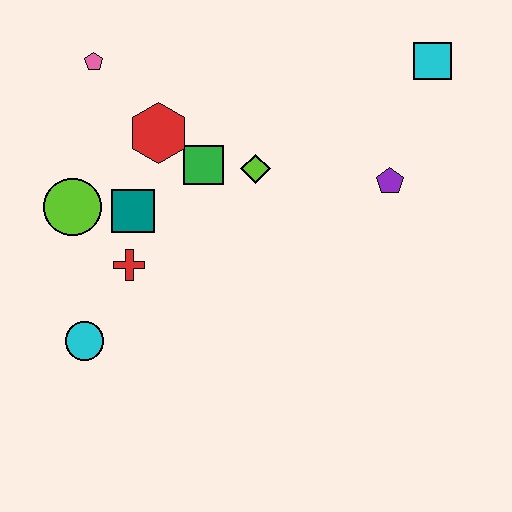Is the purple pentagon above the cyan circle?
Yes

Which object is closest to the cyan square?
The purple pentagon is closest to the cyan square.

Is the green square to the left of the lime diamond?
Yes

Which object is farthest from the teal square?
The cyan square is farthest from the teal square.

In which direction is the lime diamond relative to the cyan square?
The lime diamond is to the left of the cyan square.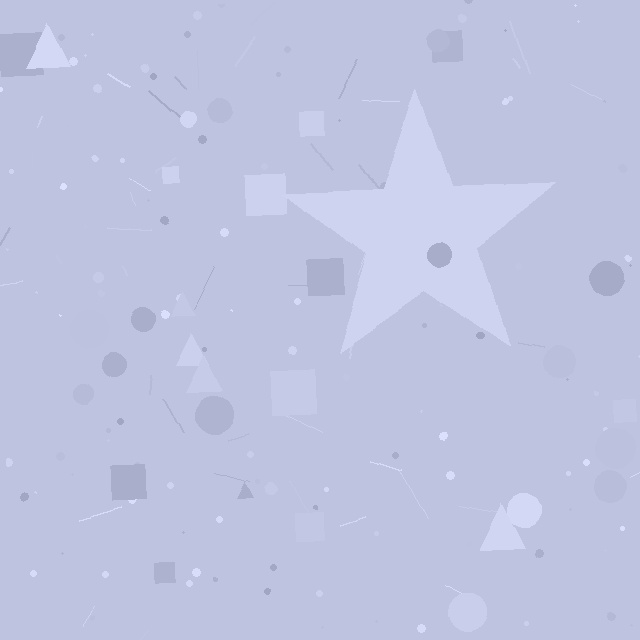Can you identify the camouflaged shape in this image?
The camouflaged shape is a star.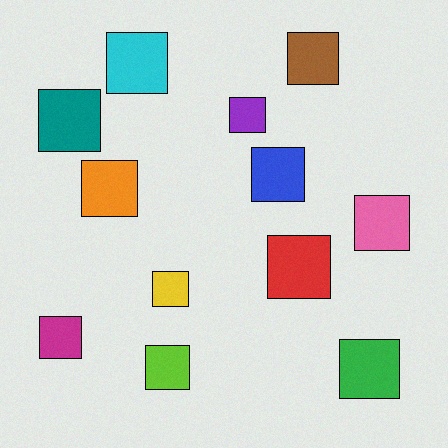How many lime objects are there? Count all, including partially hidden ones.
There is 1 lime object.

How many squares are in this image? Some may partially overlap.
There are 12 squares.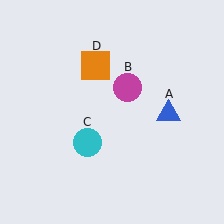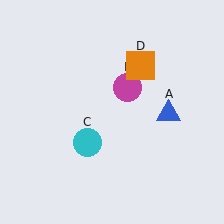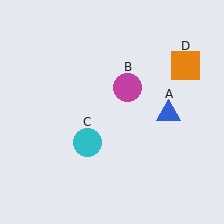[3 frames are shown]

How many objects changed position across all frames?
1 object changed position: orange square (object D).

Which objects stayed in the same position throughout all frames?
Blue triangle (object A) and magenta circle (object B) and cyan circle (object C) remained stationary.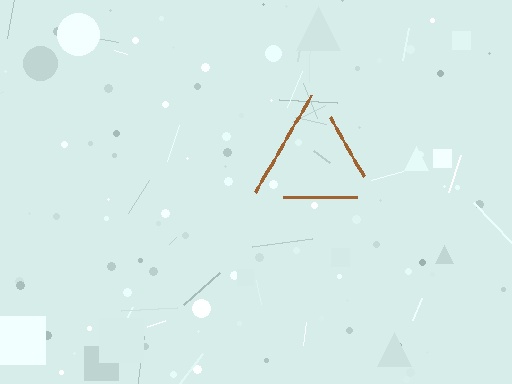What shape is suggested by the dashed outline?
The dashed outline suggests a triangle.